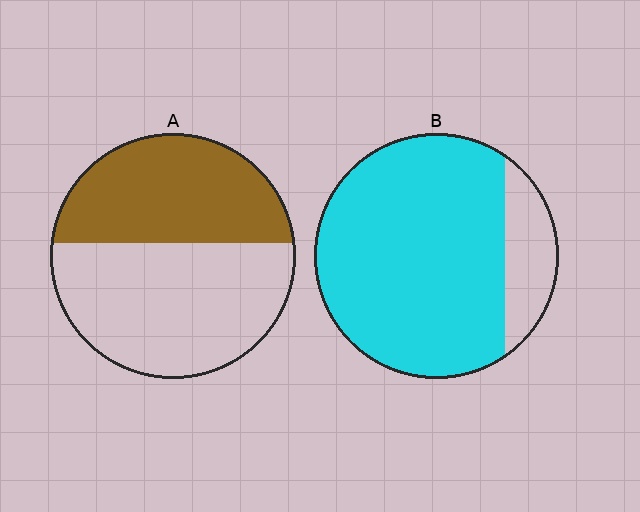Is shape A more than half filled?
No.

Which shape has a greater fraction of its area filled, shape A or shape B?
Shape B.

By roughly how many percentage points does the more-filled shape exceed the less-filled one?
By roughly 40 percentage points (B over A).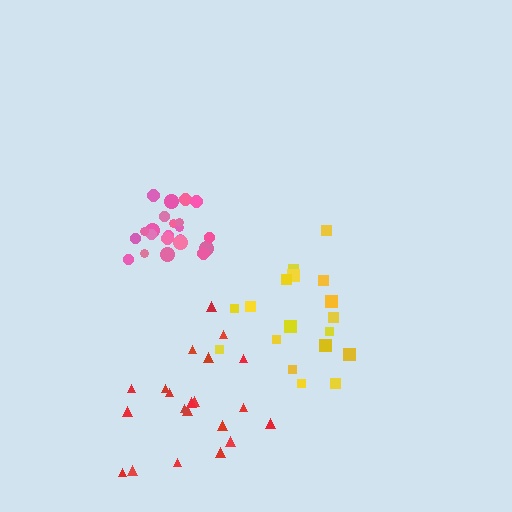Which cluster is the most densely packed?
Pink.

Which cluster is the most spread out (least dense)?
Red.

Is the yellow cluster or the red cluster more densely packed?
Yellow.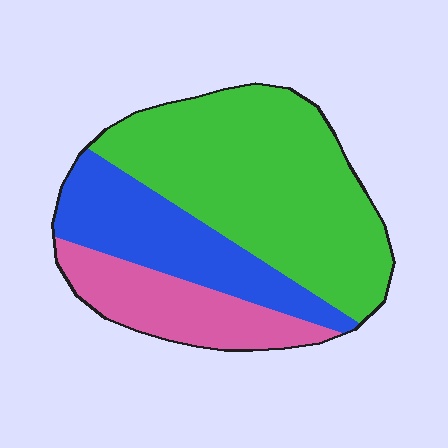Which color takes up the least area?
Pink, at roughly 20%.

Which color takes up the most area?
Green, at roughly 55%.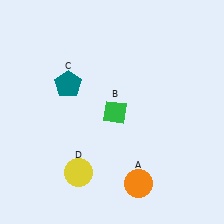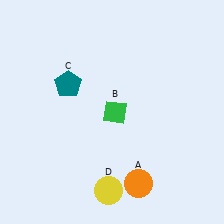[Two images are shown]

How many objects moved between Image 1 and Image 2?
1 object moved between the two images.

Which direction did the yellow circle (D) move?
The yellow circle (D) moved right.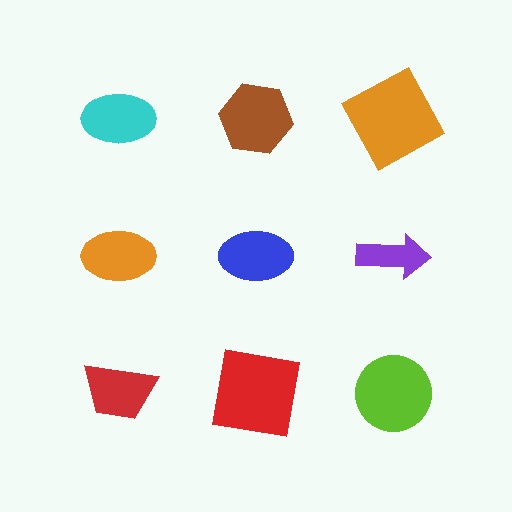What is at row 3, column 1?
A red trapezoid.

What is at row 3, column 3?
A lime circle.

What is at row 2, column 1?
An orange ellipse.